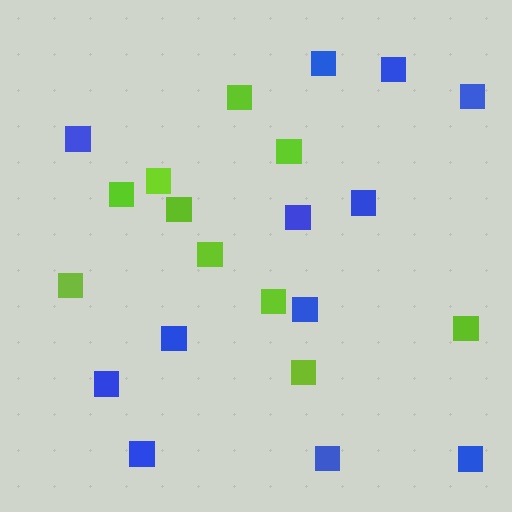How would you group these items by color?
There are 2 groups: one group of lime squares (10) and one group of blue squares (12).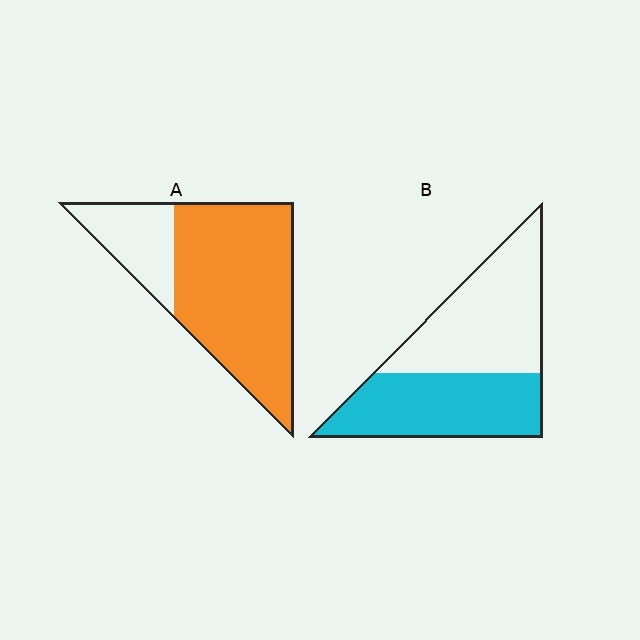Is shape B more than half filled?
Roughly half.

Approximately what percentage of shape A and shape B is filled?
A is approximately 75% and B is approximately 45%.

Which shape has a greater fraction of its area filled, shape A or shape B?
Shape A.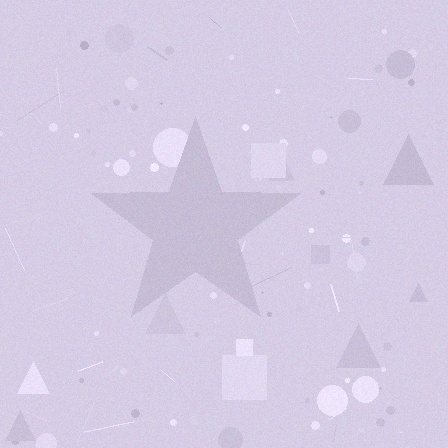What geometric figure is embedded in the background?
A star is embedded in the background.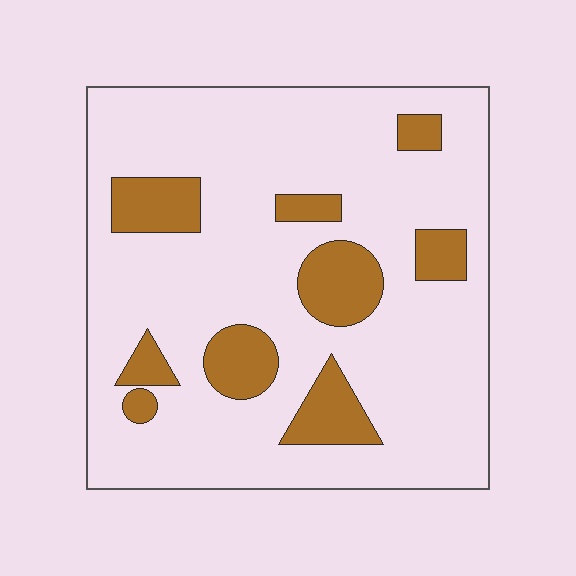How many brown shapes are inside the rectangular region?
9.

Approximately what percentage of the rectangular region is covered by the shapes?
Approximately 20%.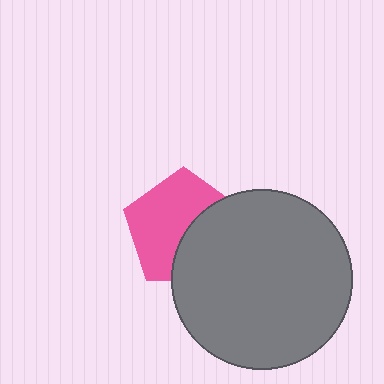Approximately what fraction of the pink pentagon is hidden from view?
Roughly 41% of the pink pentagon is hidden behind the gray circle.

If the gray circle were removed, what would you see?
You would see the complete pink pentagon.